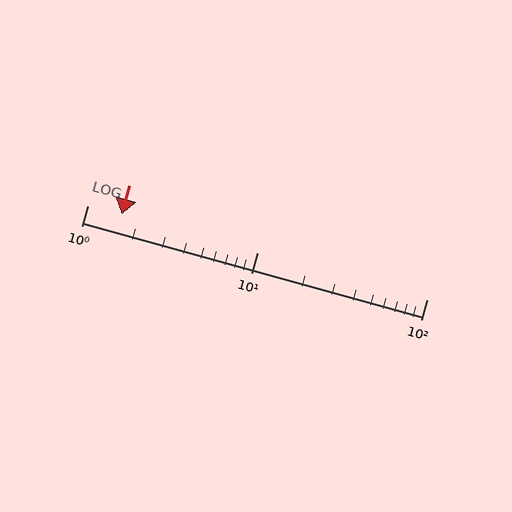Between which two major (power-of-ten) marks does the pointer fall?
The pointer is between 1 and 10.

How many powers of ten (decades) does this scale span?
The scale spans 2 decades, from 1 to 100.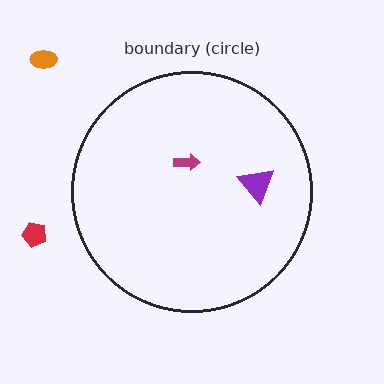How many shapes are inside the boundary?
2 inside, 2 outside.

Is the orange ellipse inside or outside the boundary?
Outside.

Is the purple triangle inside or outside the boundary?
Inside.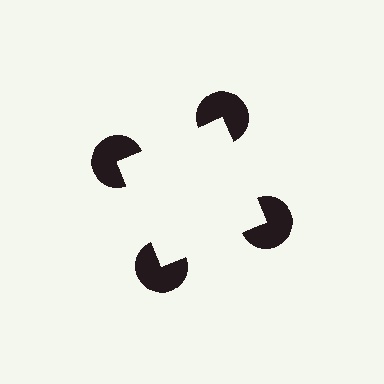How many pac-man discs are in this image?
There are 4 — one at each vertex of the illusory square.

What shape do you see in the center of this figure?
An illusory square — its edges are inferred from the aligned wedge cuts in the pac-man discs, not physically drawn.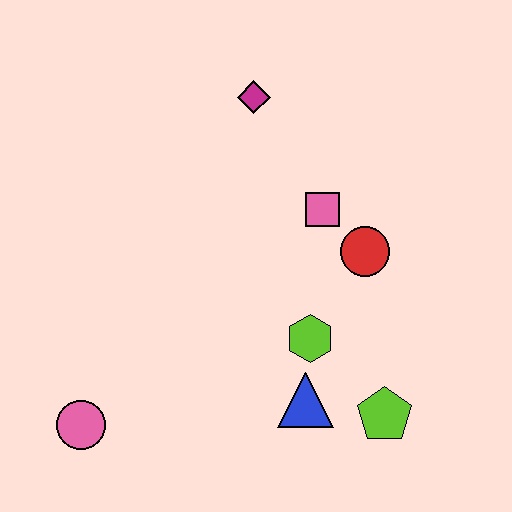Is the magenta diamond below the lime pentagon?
No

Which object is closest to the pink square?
The red circle is closest to the pink square.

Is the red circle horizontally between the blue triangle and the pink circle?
No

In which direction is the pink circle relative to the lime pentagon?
The pink circle is to the left of the lime pentagon.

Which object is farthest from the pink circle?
The magenta diamond is farthest from the pink circle.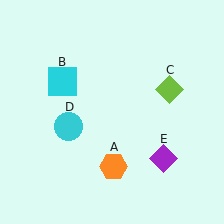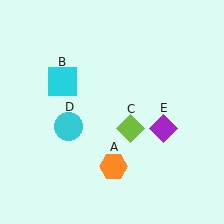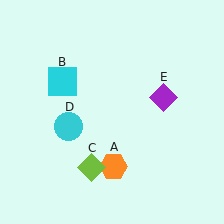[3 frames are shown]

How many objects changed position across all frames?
2 objects changed position: lime diamond (object C), purple diamond (object E).